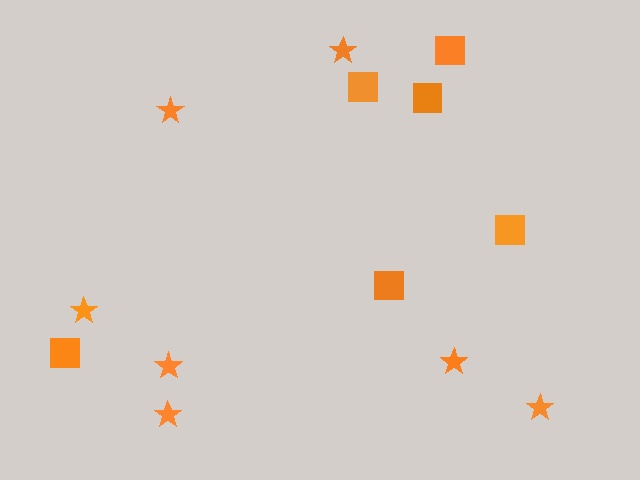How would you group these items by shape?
There are 2 groups: one group of squares (6) and one group of stars (7).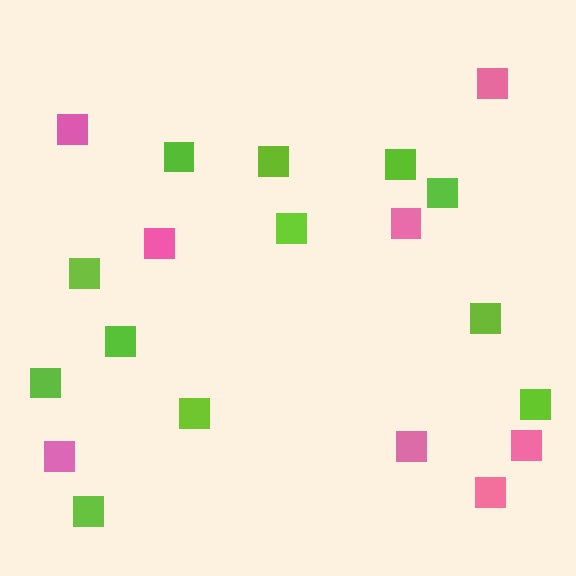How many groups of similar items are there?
There are 2 groups: one group of lime squares (12) and one group of pink squares (8).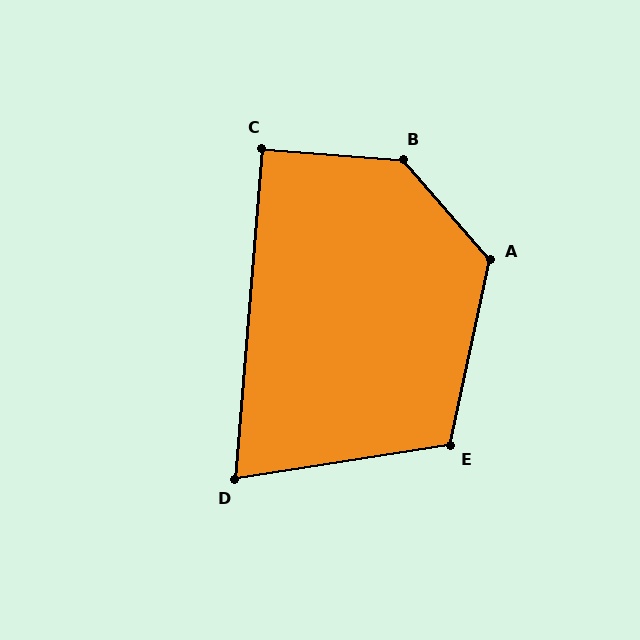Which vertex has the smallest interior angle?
D, at approximately 76 degrees.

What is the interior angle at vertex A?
Approximately 127 degrees (obtuse).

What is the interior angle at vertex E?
Approximately 111 degrees (obtuse).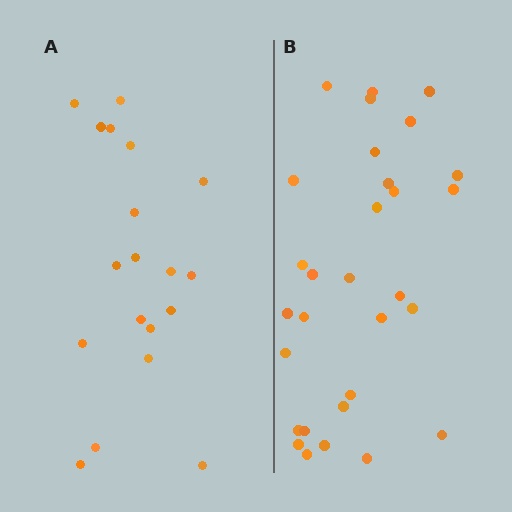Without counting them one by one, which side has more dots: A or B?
Region B (the right region) has more dots.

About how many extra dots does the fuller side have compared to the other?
Region B has roughly 12 or so more dots than region A.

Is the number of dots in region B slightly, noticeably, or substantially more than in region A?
Region B has substantially more. The ratio is roughly 1.6 to 1.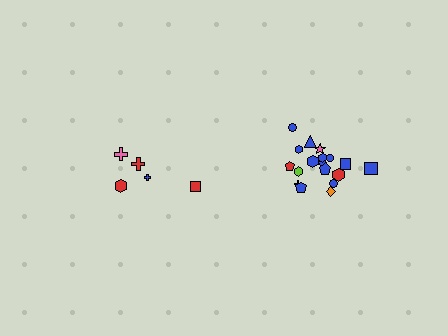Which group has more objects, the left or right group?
The right group.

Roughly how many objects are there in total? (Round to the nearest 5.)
Roughly 25 objects in total.